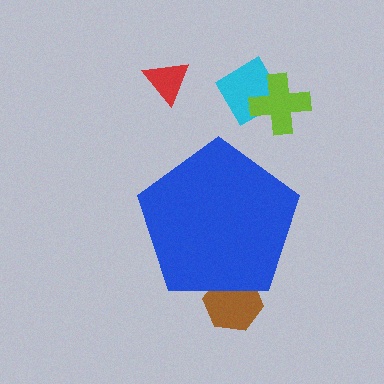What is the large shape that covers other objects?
A blue pentagon.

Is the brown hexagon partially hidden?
Yes, the brown hexagon is partially hidden behind the blue pentagon.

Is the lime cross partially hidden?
No, the lime cross is fully visible.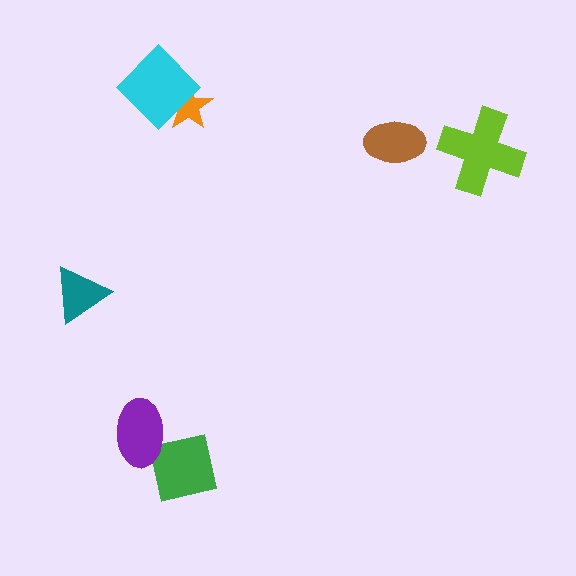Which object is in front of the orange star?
The cyan diamond is in front of the orange star.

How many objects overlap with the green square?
1 object overlaps with the green square.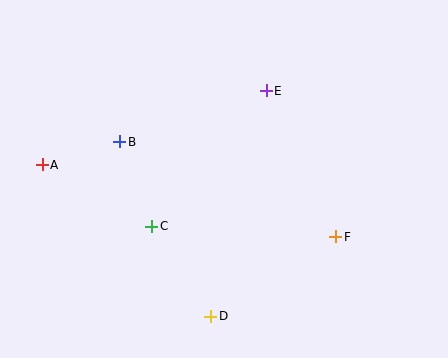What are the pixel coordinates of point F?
Point F is at (336, 237).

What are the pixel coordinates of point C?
Point C is at (152, 226).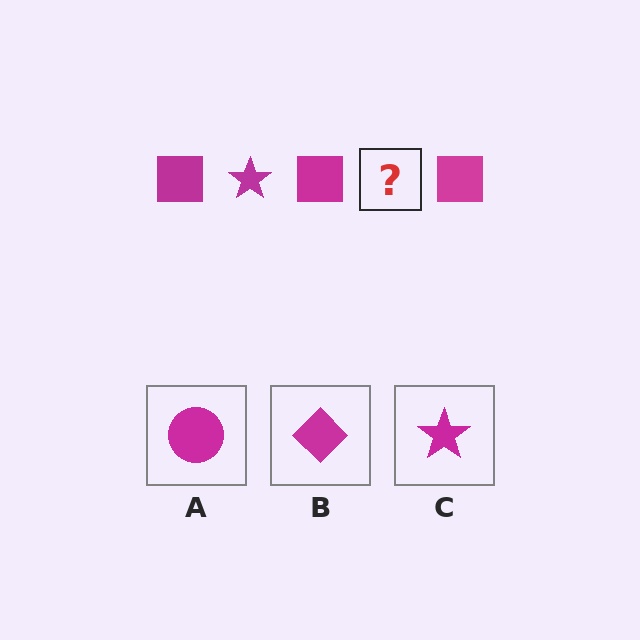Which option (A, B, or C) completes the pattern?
C.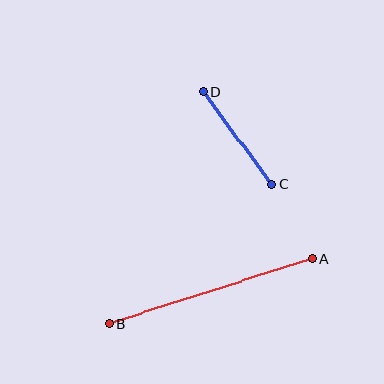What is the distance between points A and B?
The distance is approximately 212 pixels.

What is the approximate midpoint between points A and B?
The midpoint is at approximately (211, 291) pixels.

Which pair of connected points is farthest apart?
Points A and B are farthest apart.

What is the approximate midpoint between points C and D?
The midpoint is at approximately (237, 138) pixels.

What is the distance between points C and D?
The distance is approximately 115 pixels.